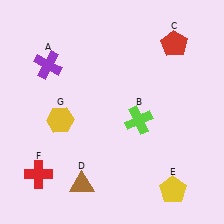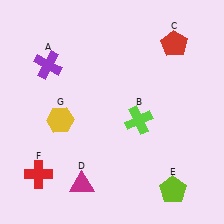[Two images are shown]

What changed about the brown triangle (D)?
In Image 1, D is brown. In Image 2, it changed to magenta.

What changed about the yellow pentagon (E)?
In Image 1, E is yellow. In Image 2, it changed to lime.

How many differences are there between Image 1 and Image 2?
There are 2 differences between the two images.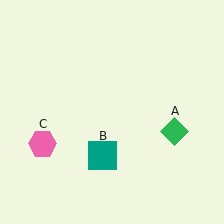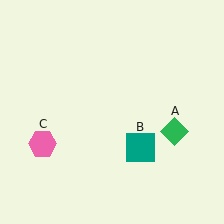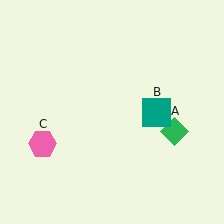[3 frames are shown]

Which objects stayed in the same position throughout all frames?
Green diamond (object A) and pink hexagon (object C) remained stationary.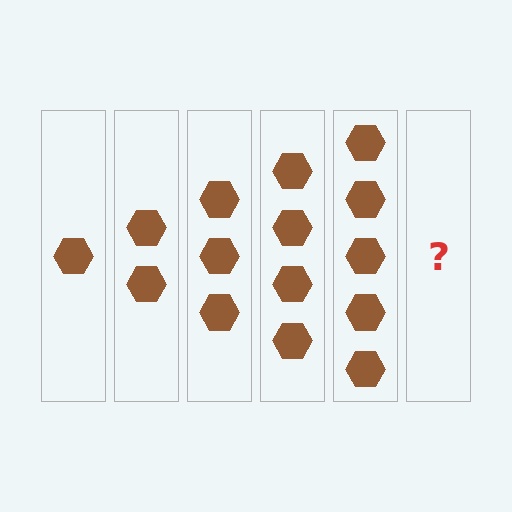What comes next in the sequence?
The next element should be 6 hexagons.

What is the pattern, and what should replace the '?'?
The pattern is that each step adds one more hexagon. The '?' should be 6 hexagons.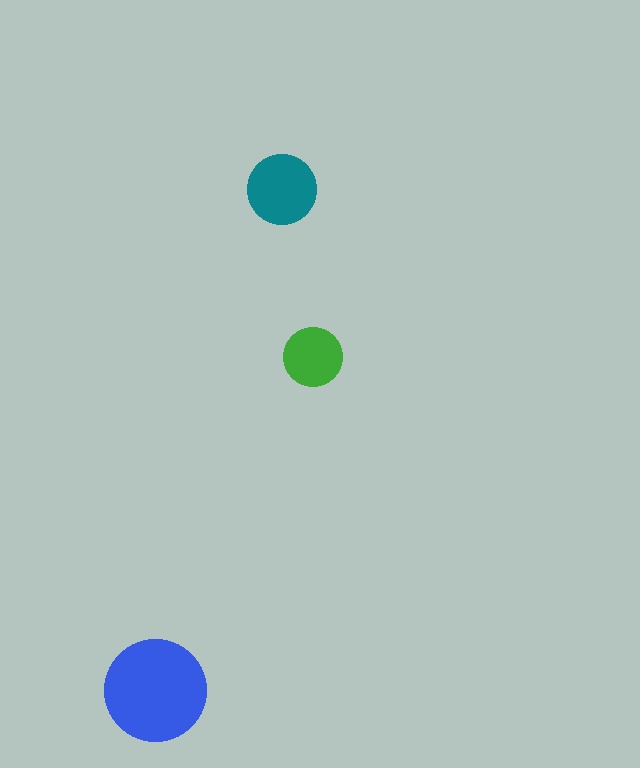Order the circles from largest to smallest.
the blue one, the teal one, the green one.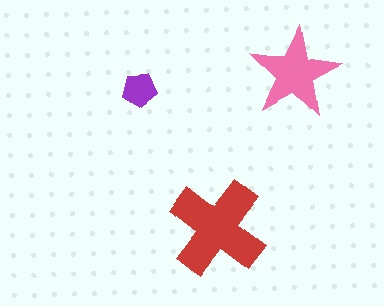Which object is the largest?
The red cross.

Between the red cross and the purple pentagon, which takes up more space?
The red cross.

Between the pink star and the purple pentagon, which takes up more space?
The pink star.